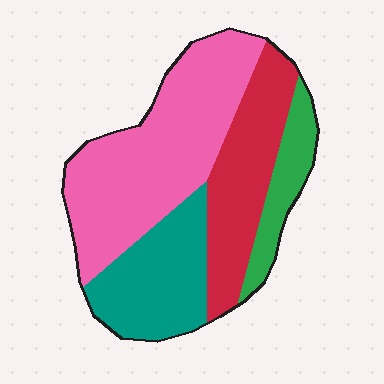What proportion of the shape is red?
Red takes up about one quarter (1/4) of the shape.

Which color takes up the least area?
Green, at roughly 10%.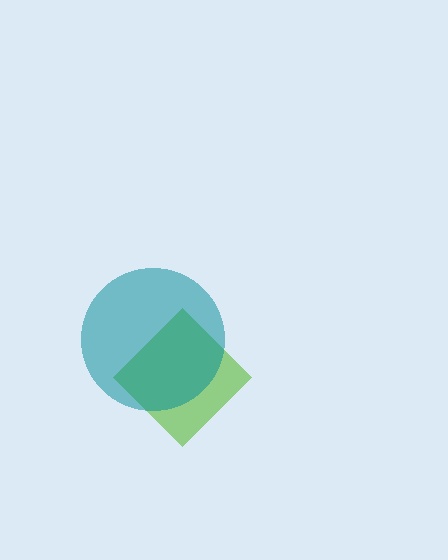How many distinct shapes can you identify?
There are 2 distinct shapes: a lime diamond, a teal circle.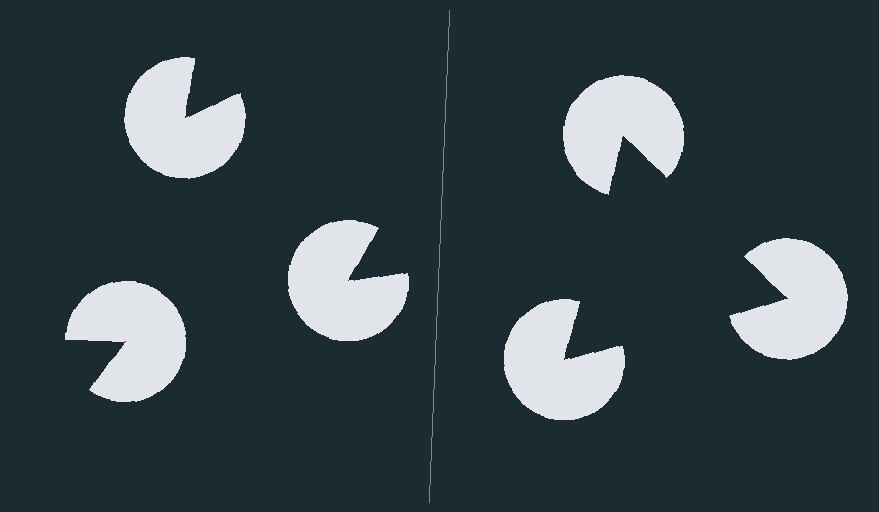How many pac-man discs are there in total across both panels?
6 — 3 on each side.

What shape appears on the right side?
An illusory triangle.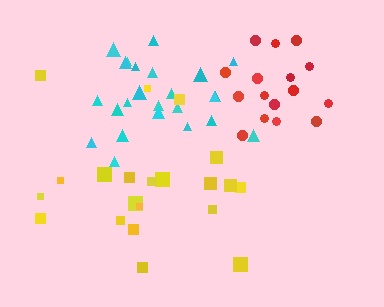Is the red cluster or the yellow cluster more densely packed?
Red.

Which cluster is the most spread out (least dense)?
Yellow.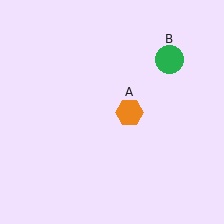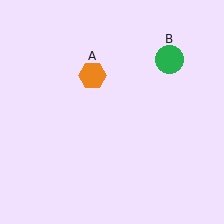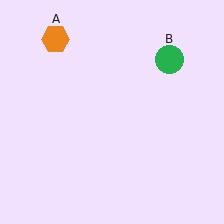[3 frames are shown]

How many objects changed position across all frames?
1 object changed position: orange hexagon (object A).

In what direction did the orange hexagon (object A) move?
The orange hexagon (object A) moved up and to the left.